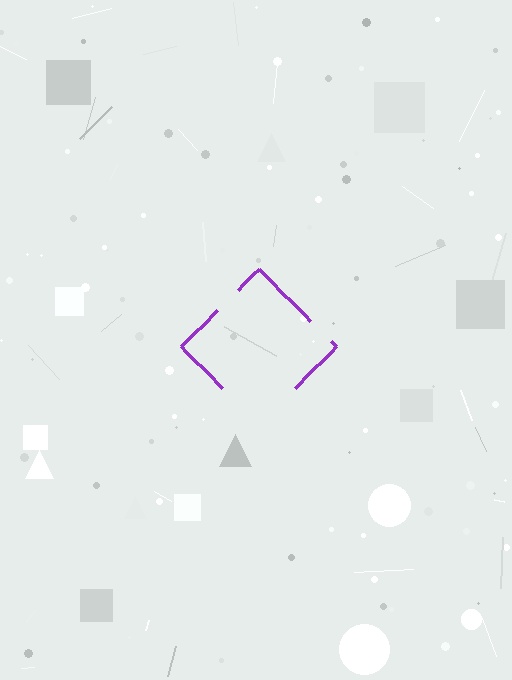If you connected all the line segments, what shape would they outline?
They would outline a diamond.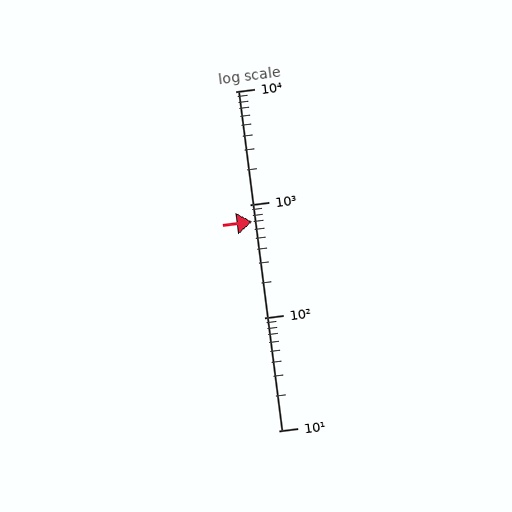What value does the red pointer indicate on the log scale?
The pointer indicates approximately 700.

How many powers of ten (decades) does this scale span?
The scale spans 3 decades, from 10 to 10000.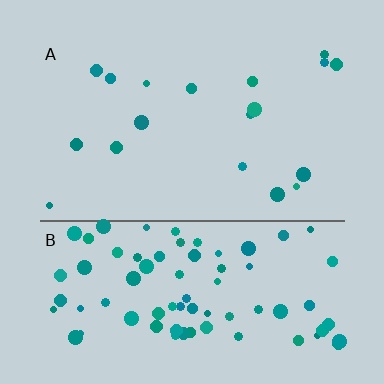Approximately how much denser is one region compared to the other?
Approximately 4.4× — region B over region A.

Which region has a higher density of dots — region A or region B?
B (the bottom).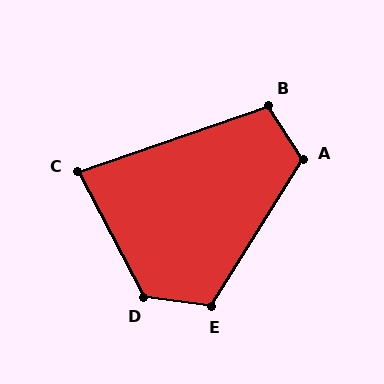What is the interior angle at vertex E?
Approximately 114 degrees (obtuse).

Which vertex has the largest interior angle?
D, at approximately 125 degrees.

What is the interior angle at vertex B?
Approximately 103 degrees (obtuse).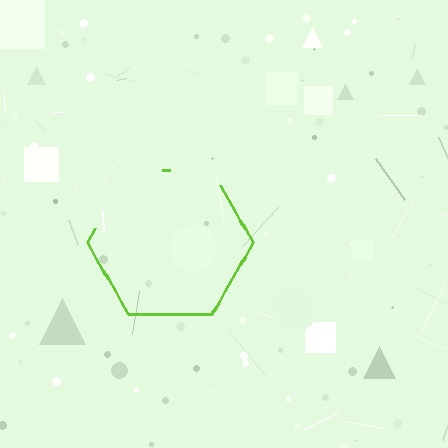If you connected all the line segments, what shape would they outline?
They would outline a hexagon.